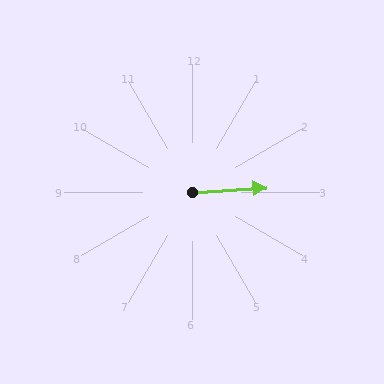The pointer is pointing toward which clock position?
Roughly 3 o'clock.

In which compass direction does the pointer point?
East.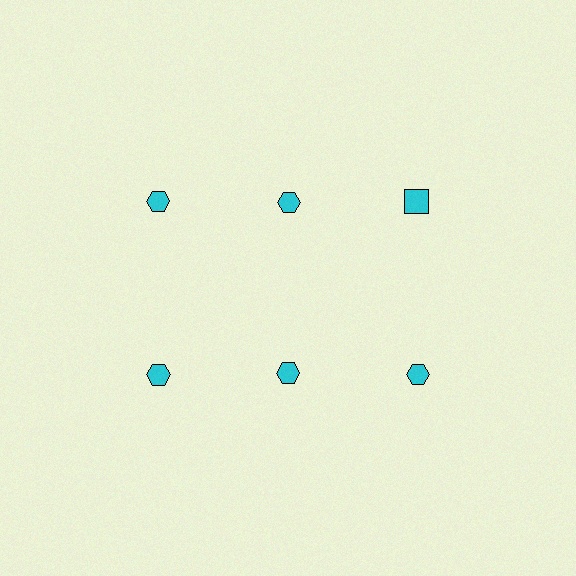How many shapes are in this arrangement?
There are 6 shapes arranged in a grid pattern.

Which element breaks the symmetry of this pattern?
The cyan square in the top row, center column breaks the symmetry. All other shapes are cyan hexagons.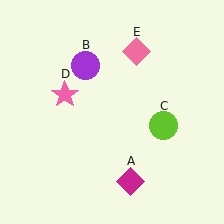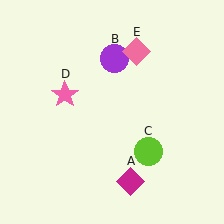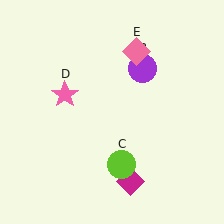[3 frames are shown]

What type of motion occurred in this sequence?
The purple circle (object B), lime circle (object C) rotated clockwise around the center of the scene.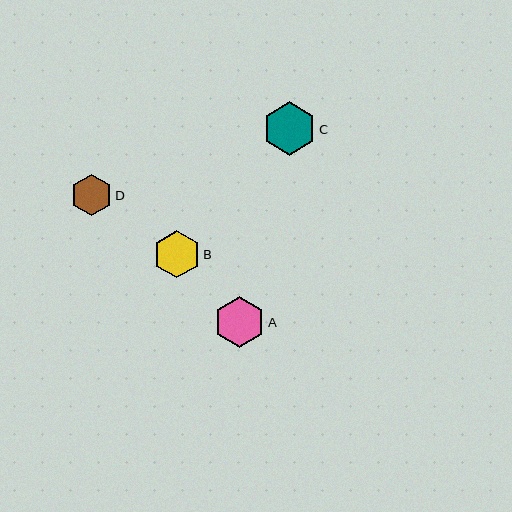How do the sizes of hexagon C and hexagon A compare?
Hexagon C and hexagon A are approximately the same size.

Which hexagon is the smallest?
Hexagon D is the smallest with a size of approximately 41 pixels.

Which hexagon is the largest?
Hexagon C is the largest with a size of approximately 53 pixels.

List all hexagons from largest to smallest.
From largest to smallest: C, A, B, D.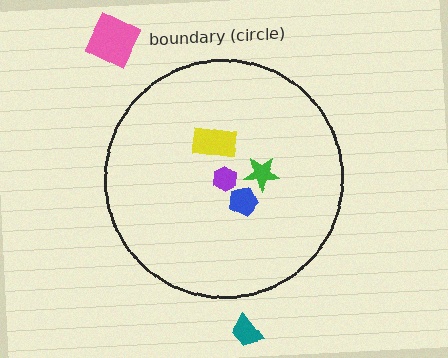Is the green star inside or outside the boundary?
Inside.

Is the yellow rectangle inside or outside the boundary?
Inside.